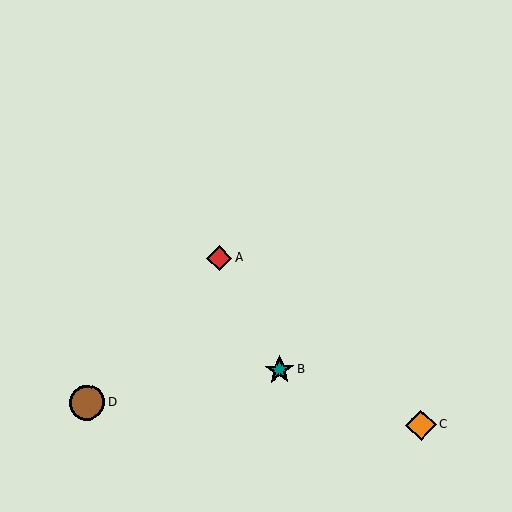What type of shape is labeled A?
Shape A is a red diamond.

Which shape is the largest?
The brown circle (labeled D) is the largest.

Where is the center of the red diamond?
The center of the red diamond is at (219, 258).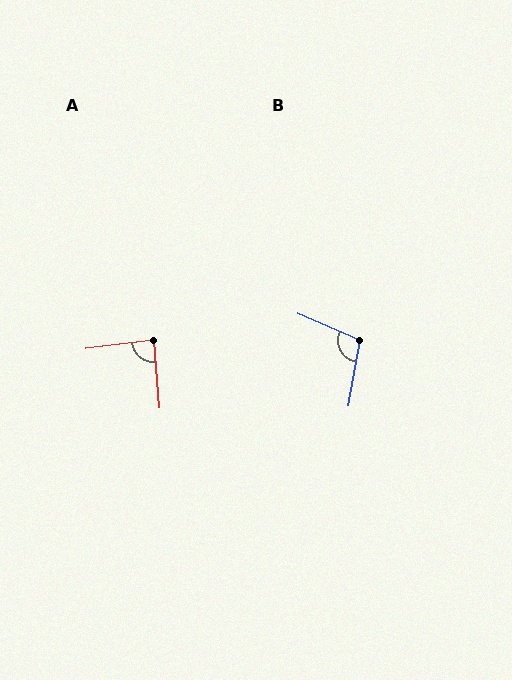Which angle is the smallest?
A, at approximately 87 degrees.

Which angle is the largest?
B, at approximately 103 degrees.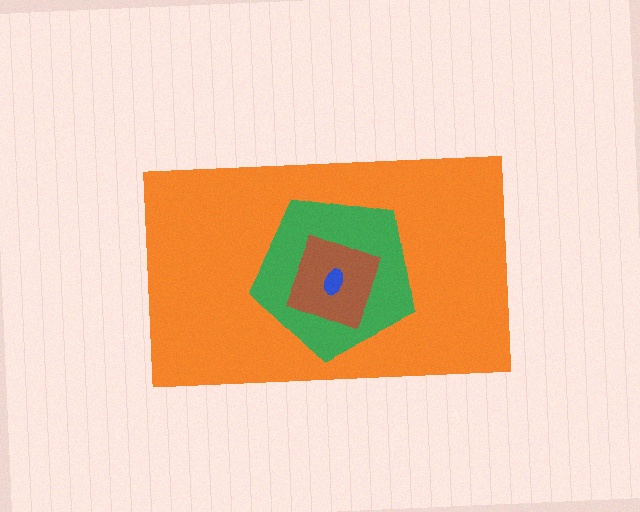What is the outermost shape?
The orange rectangle.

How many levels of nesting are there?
4.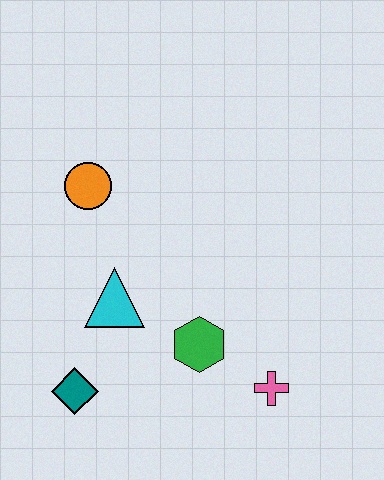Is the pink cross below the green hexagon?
Yes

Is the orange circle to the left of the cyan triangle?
Yes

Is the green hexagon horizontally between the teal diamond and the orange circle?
No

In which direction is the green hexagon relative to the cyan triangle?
The green hexagon is to the right of the cyan triangle.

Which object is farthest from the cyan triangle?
The pink cross is farthest from the cyan triangle.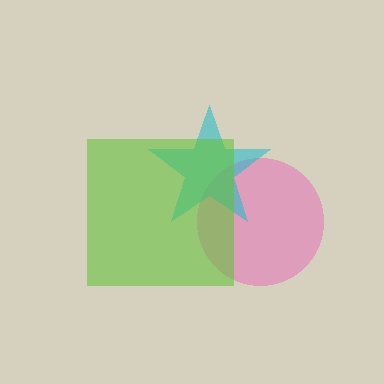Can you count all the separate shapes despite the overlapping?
Yes, there are 3 separate shapes.